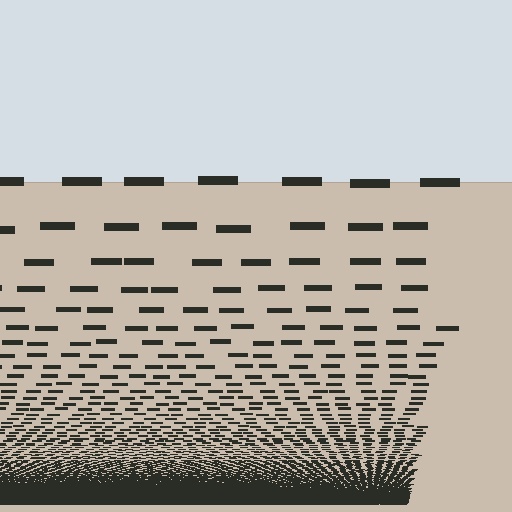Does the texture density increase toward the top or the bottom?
Density increases toward the bottom.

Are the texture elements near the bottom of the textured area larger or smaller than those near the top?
Smaller. The gradient is inverted — elements near the bottom are smaller and denser.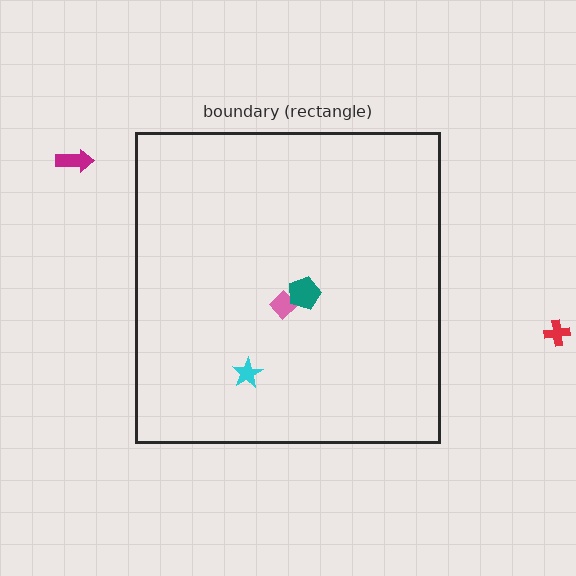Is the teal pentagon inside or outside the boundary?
Inside.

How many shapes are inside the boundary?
3 inside, 2 outside.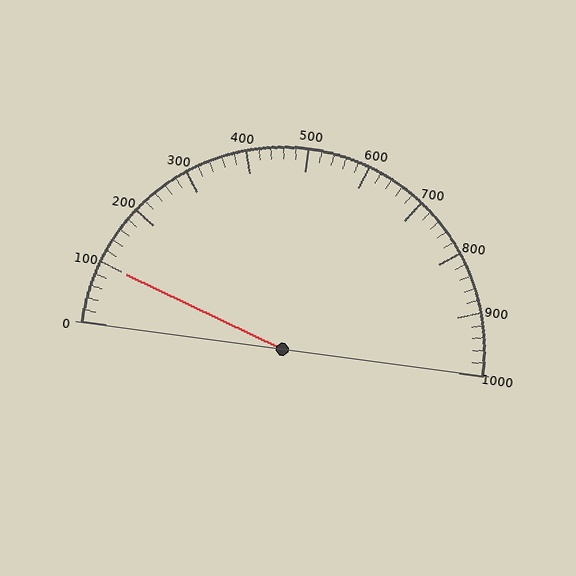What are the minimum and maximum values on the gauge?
The gauge ranges from 0 to 1000.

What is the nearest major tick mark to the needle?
The nearest major tick mark is 100.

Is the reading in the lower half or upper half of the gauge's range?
The reading is in the lower half of the range (0 to 1000).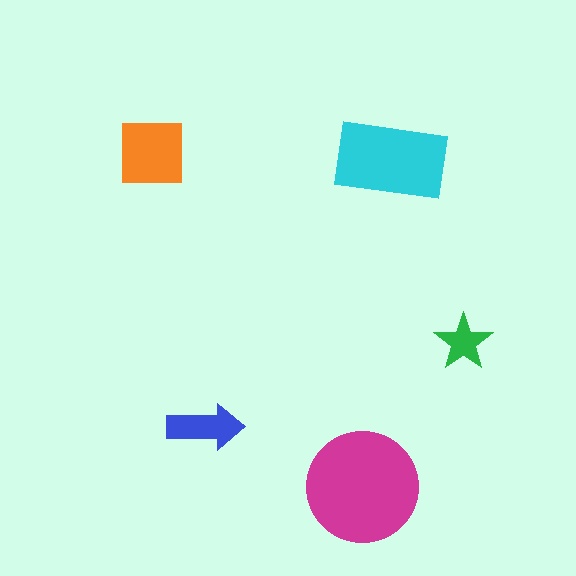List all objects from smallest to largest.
The green star, the blue arrow, the orange square, the cyan rectangle, the magenta circle.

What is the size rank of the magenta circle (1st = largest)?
1st.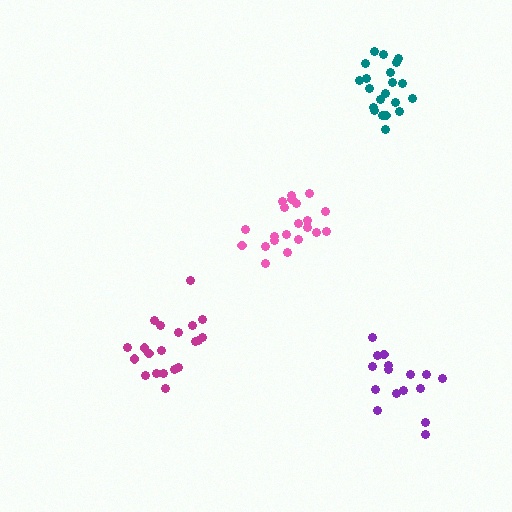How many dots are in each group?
Group 1: 21 dots, Group 2: 21 dots, Group 3: 16 dots, Group 4: 20 dots (78 total).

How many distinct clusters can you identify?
There are 4 distinct clusters.